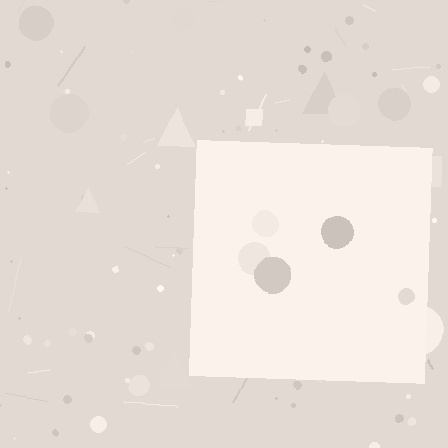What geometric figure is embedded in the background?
A square is embedded in the background.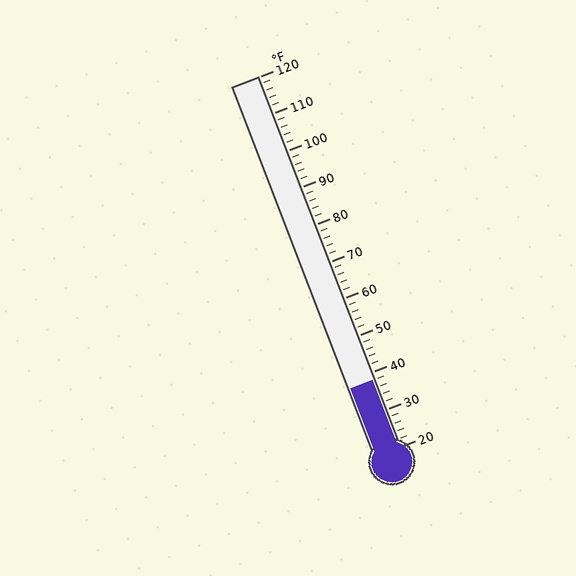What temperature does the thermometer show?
The thermometer shows approximately 38°F.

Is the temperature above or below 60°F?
The temperature is below 60°F.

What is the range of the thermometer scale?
The thermometer scale ranges from 20°F to 120°F.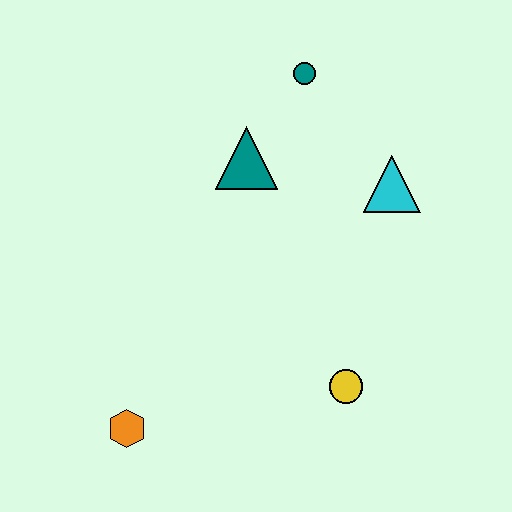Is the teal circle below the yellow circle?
No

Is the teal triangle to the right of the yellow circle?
No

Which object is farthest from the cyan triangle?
The orange hexagon is farthest from the cyan triangle.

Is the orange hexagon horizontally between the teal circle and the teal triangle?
No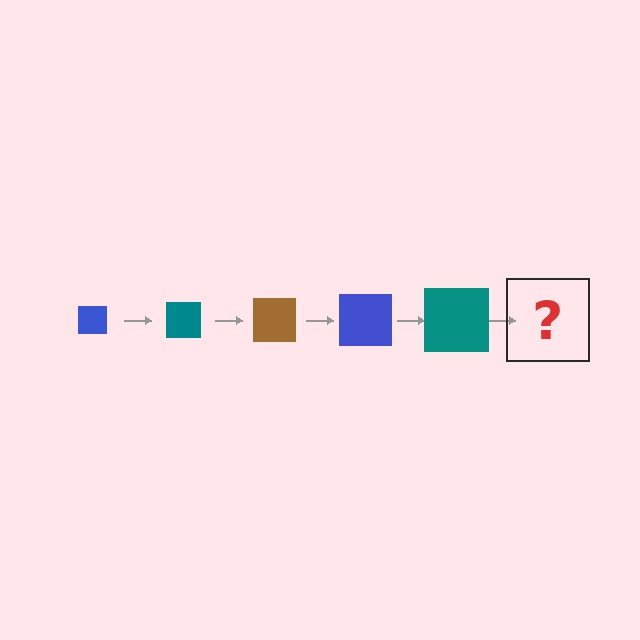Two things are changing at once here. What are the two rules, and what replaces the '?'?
The two rules are that the square grows larger each step and the color cycles through blue, teal, and brown. The '?' should be a brown square, larger than the previous one.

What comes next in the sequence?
The next element should be a brown square, larger than the previous one.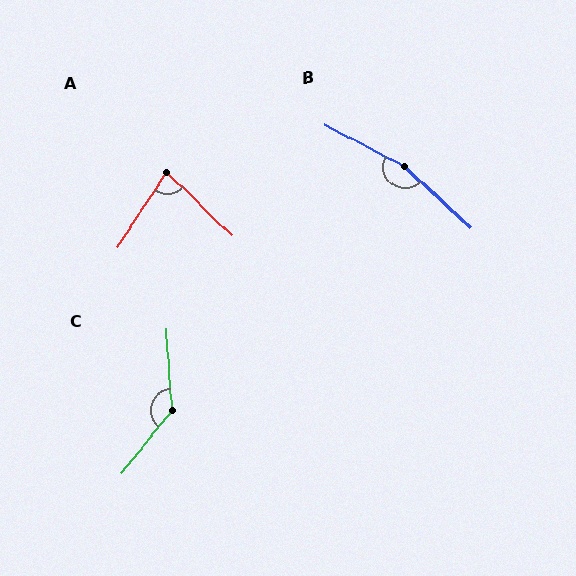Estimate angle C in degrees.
Approximately 138 degrees.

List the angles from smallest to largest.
A (79°), C (138°), B (165°).